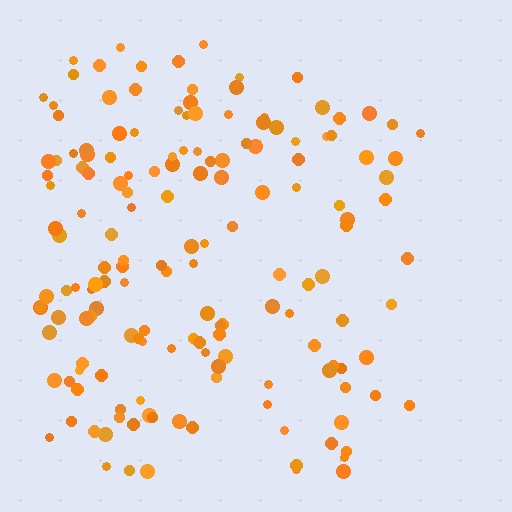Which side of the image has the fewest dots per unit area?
The right.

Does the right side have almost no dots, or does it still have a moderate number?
Still a moderate number, just noticeably fewer than the left.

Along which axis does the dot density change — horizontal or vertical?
Horizontal.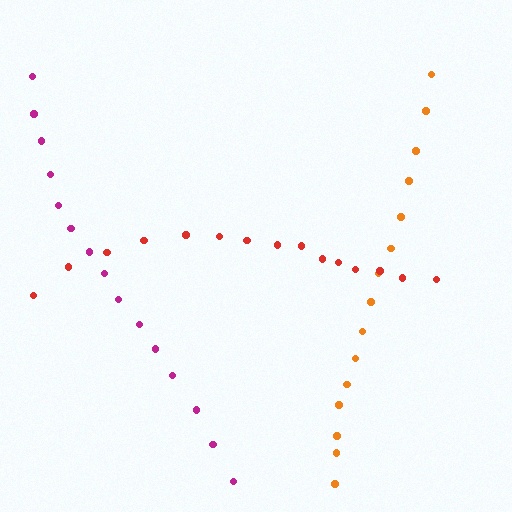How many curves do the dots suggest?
There are 3 distinct paths.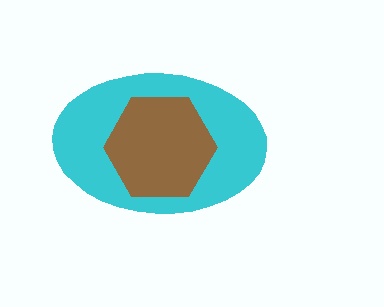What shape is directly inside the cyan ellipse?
The brown hexagon.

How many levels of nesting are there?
2.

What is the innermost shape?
The brown hexagon.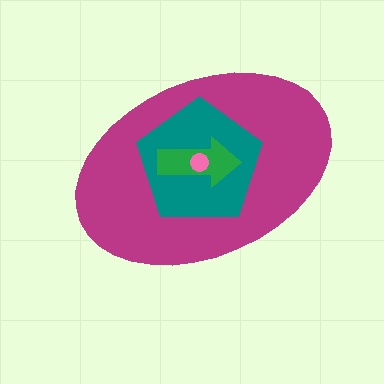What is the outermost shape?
The magenta ellipse.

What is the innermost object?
The pink circle.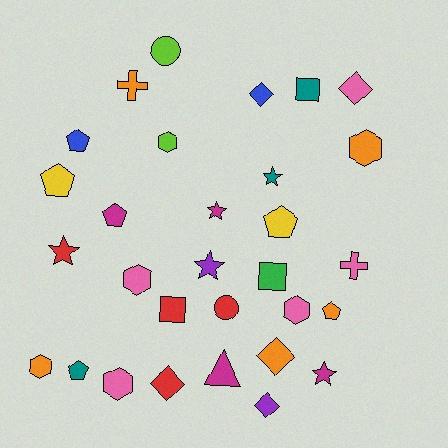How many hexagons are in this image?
There are 6 hexagons.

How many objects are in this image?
There are 30 objects.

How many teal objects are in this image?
There are 3 teal objects.